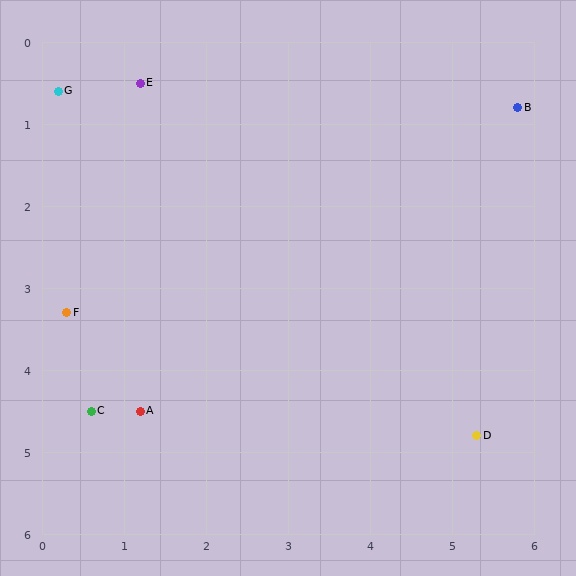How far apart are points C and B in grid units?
Points C and B are about 6.4 grid units apart.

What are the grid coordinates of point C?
Point C is at approximately (0.6, 4.5).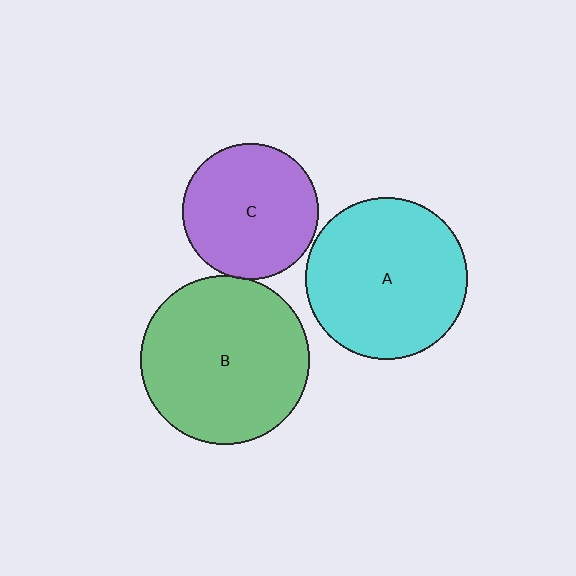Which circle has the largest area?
Circle B (green).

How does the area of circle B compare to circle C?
Approximately 1.6 times.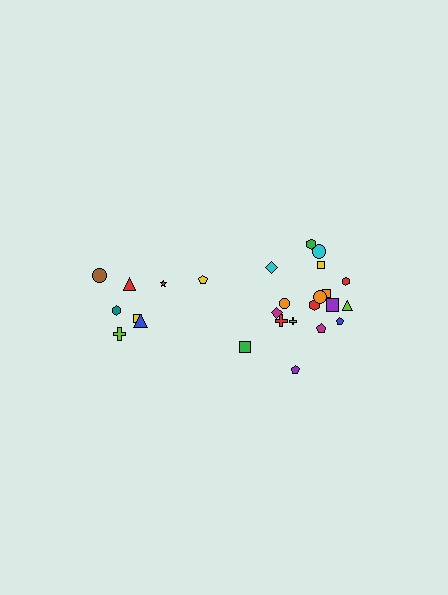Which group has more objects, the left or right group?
The right group.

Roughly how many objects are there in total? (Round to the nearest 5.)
Roughly 25 objects in total.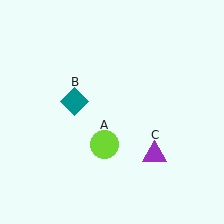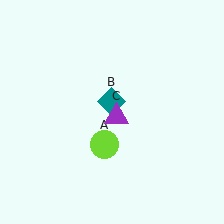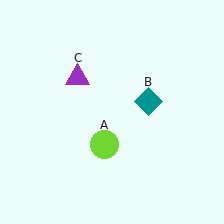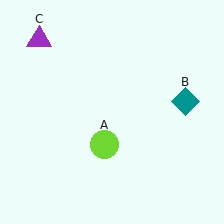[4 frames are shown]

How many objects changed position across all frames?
2 objects changed position: teal diamond (object B), purple triangle (object C).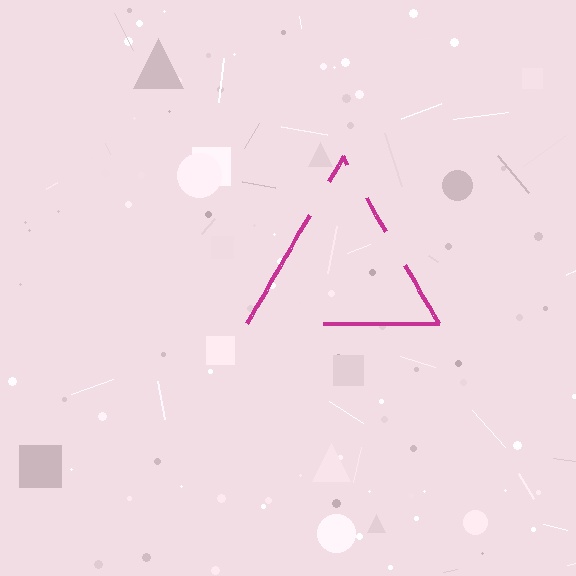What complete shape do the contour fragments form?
The contour fragments form a triangle.